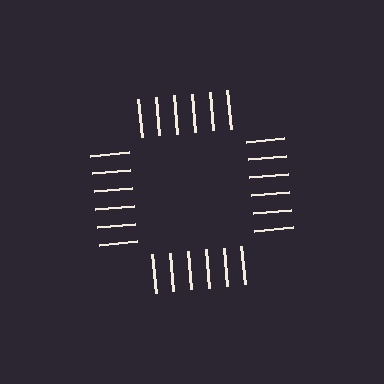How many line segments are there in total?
24 — 6 along each of the 4 edges.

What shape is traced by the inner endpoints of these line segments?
An illusory square — the line segments terminate on its edges but no continuous stroke is drawn.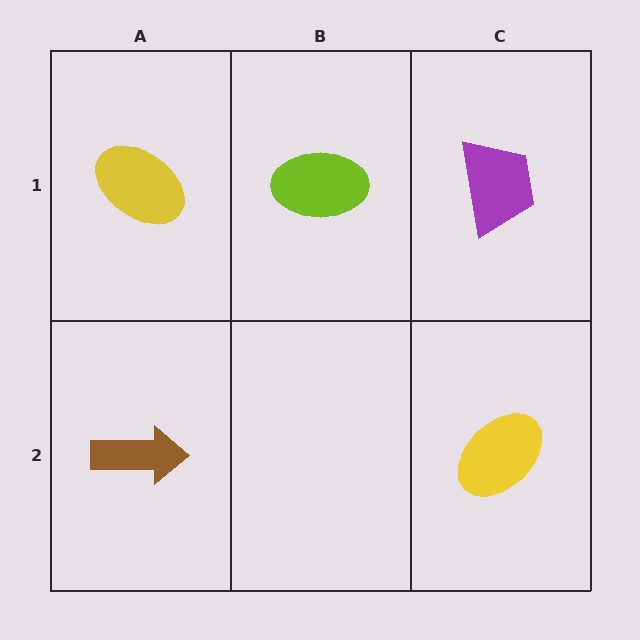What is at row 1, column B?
A lime ellipse.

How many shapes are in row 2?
2 shapes.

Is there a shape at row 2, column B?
No, that cell is empty.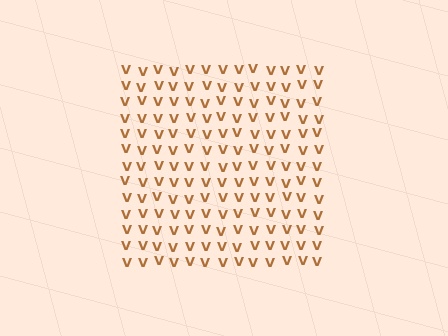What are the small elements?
The small elements are letter V's.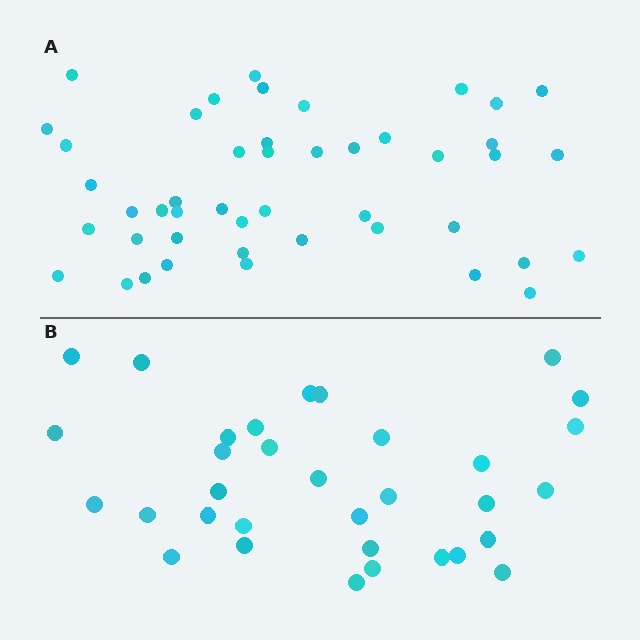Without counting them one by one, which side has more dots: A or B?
Region A (the top region) has more dots.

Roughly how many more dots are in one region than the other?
Region A has approximately 15 more dots than region B.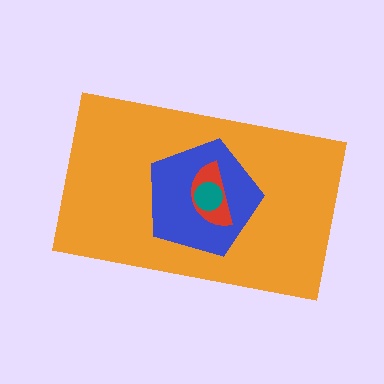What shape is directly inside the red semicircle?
The teal circle.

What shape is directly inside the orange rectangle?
The blue pentagon.